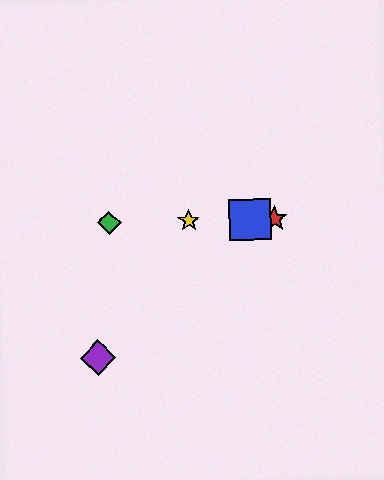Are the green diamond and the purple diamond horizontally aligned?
No, the green diamond is at y≈223 and the purple diamond is at y≈358.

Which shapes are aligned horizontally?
The red star, the blue square, the green diamond, the yellow star are aligned horizontally.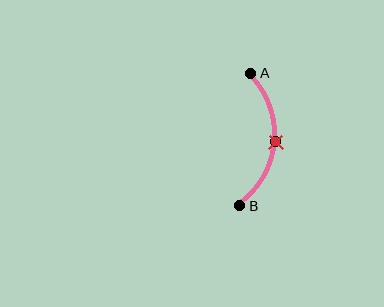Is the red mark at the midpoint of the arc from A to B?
Yes. The red mark lies on the arc at equal arc-length from both A and B — it is the arc midpoint.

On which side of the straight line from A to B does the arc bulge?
The arc bulges to the right of the straight line connecting A and B.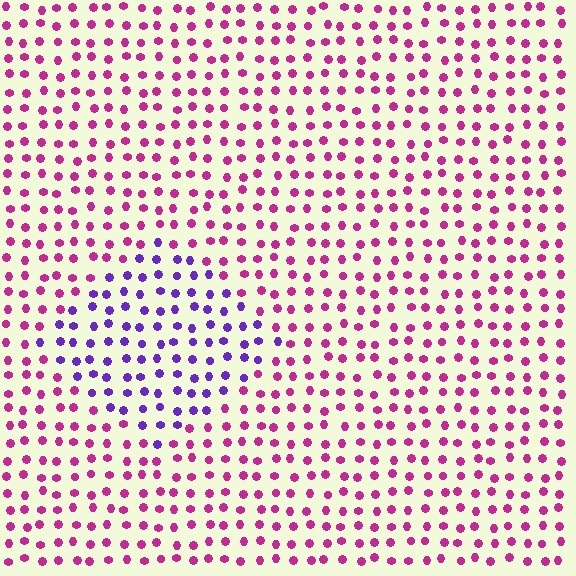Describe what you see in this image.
The image is filled with small magenta elements in a uniform arrangement. A diamond-shaped region is visible where the elements are tinted to a slightly different hue, forming a subtle color boundary.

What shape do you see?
I see a diamond.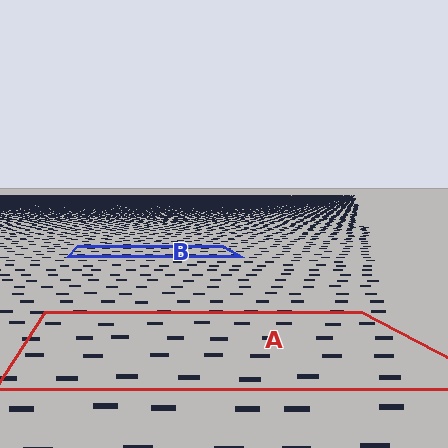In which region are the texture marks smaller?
The texture marks are smaller in region B, because it is farther away.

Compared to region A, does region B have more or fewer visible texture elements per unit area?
Region B has more texture elements per unit area — they are packed more densely because it is farther away.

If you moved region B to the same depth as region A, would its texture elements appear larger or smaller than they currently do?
They would appear larger. At a closer depth, the same texture elements are projected at a bigger on-screen size.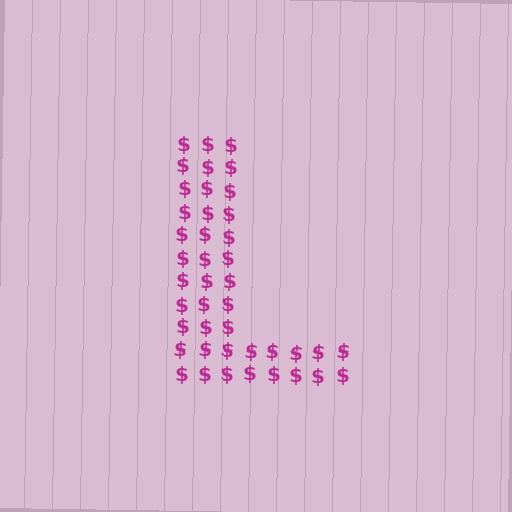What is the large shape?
The large shape is the letter L.